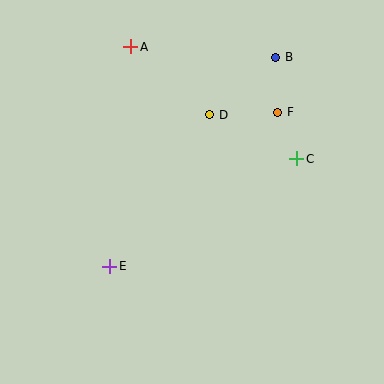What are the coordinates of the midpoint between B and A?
The midpoint between B and A is at (203, 52).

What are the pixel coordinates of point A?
Point A is at (131, 47).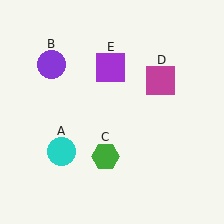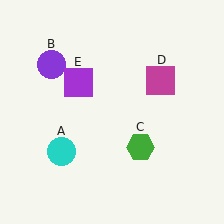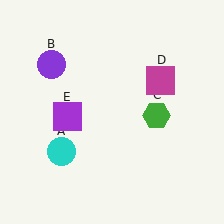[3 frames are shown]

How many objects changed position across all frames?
2 objects changed position: green hexagon (object C), purple square (object E).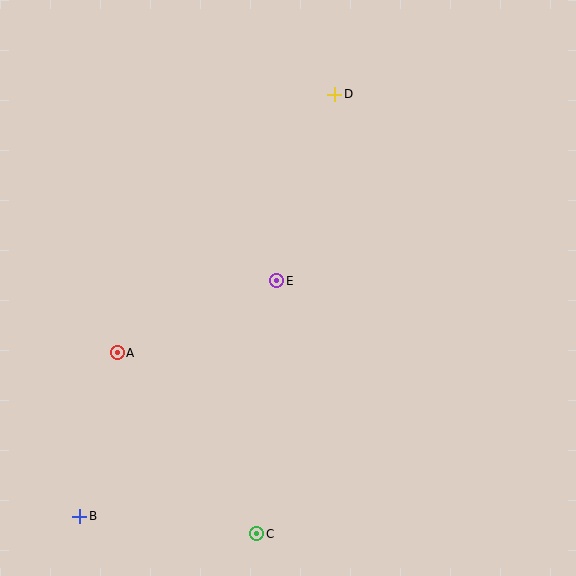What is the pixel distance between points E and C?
The distance between E and C is 254 pixels.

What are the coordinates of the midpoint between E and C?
The midpoint between E and C is at (267, 407).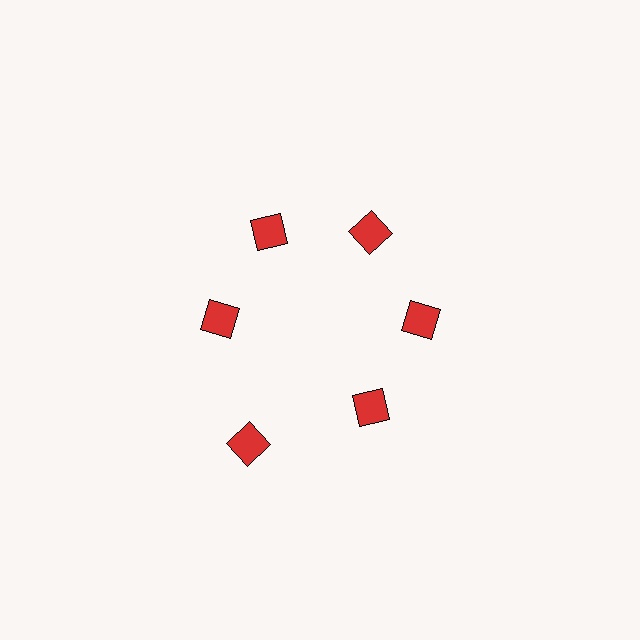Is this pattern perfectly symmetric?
No. The 6 red diamonds are arranged in a ring, but one element near the 7 o'clock position is pushed outward from the center, breaking the 6-fold rotational symmetry.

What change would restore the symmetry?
The symmetry would be restored by moving it inward, back onto the ring so that all 6 diamonds sit at equal angles and equal distance from the center.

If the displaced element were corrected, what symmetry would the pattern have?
It would have 6-fold rotational symmetry — the pattern would map onto itself every 60 degrees.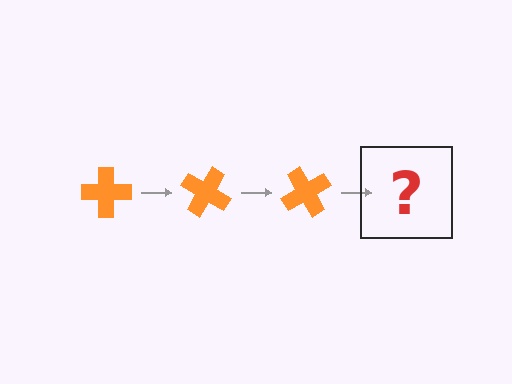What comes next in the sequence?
The next element should be an orange cross rotated 90 degrees.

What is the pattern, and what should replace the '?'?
The pattern is that the cross rotates 30 degrees each step. The '?' should be an orange cross rotated 90 degrees.